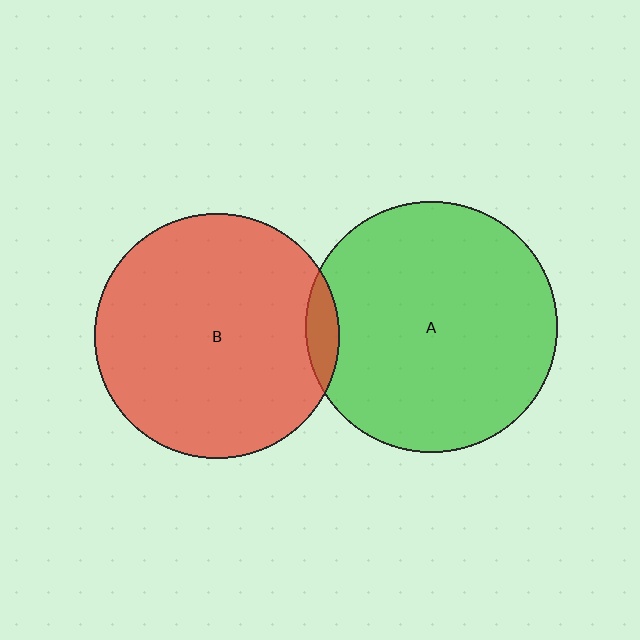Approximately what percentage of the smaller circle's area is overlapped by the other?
Approximately 5%.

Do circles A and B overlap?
Yes.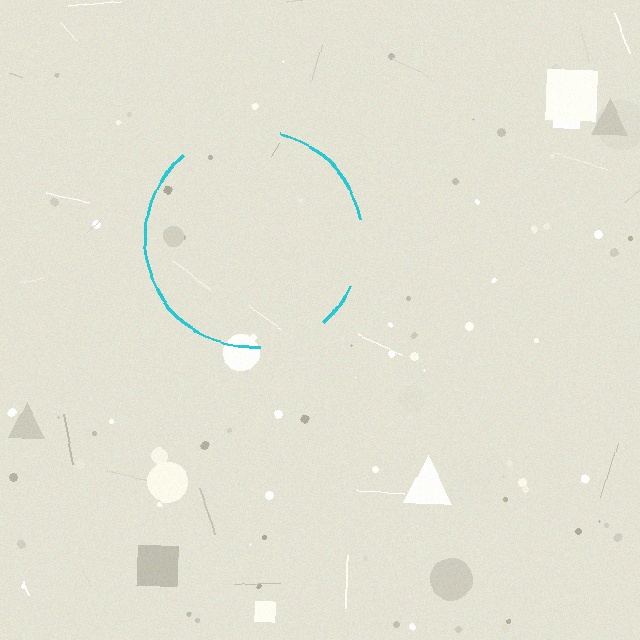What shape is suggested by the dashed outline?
The dashed outline suggests a circle.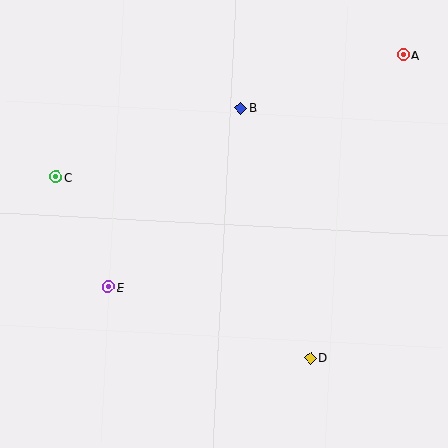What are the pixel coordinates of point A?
Point A is at (403, 55).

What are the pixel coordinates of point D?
Point D is at (310, 358).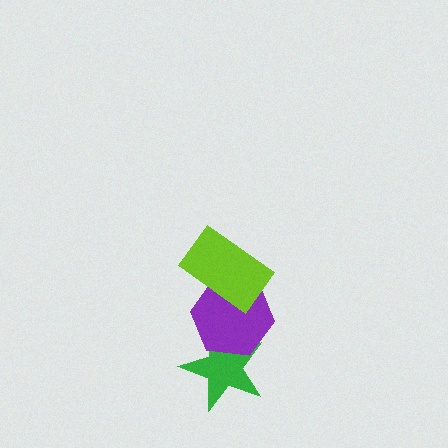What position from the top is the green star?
The green star is 3rd from the top.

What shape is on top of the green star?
The purple hexagon is on top of the green star.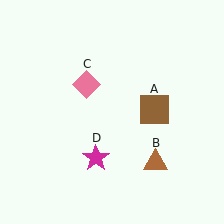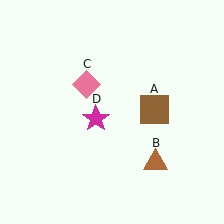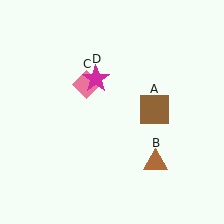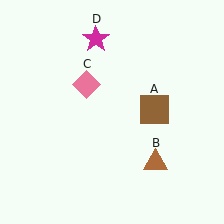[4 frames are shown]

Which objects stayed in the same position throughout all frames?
Brown square (object A) and brown triangle (object B) and pink diamond (object C) remained stationary.